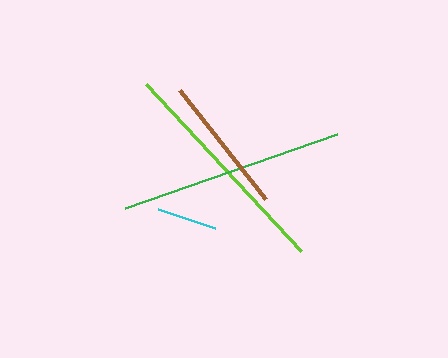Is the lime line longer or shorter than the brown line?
The lime line is longer than the brown line.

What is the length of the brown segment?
The brown segment is approximately 139 pixels long.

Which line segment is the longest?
The lime line is the longest at approximately 228 pixels.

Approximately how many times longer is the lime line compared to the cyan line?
The lime line is approximately 3.8 times the length of the cyan line.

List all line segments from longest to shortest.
From longest to shortest: lime, green, brown, cyan.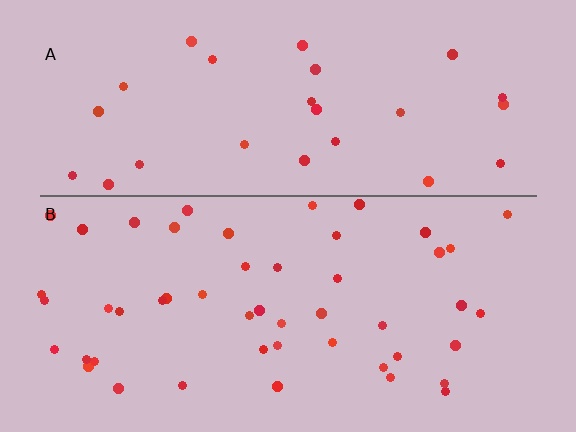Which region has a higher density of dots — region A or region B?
B (the bottom).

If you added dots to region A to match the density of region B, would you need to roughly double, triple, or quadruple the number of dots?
Approximately double.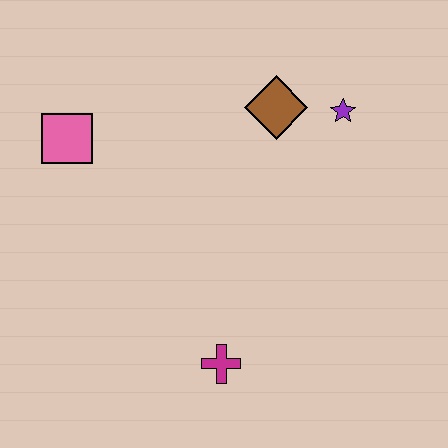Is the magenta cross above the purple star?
No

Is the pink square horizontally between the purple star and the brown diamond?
No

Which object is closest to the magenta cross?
The brown diamond is closest to the magenta cross.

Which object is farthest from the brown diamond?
The magenta cross is farthest from the brown diamond.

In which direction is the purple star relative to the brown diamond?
The purple star is to the right of the brown diamond.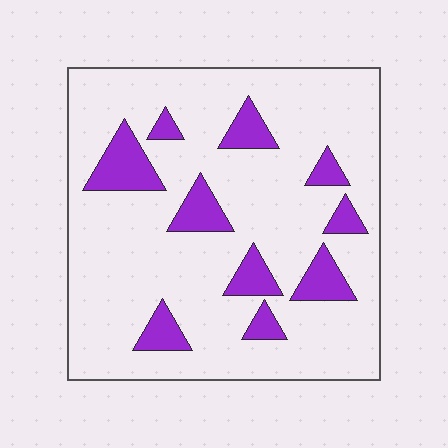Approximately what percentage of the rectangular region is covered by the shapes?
Approximately 15%.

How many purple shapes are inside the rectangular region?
10.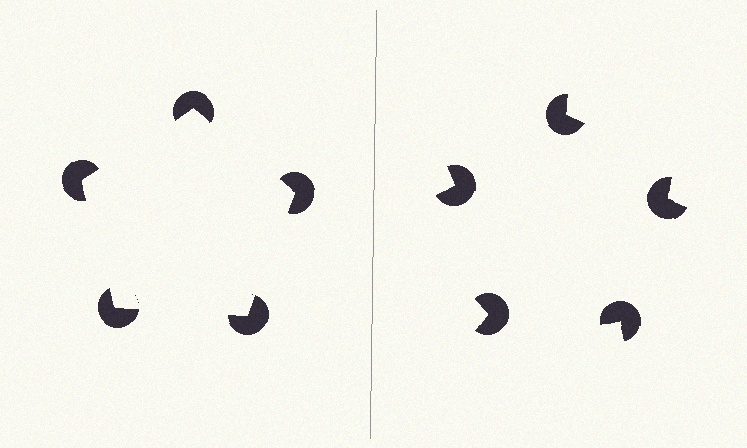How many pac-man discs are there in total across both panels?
10 — 5 on each side.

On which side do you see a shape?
An illusory pentagon appears on the left side. On the right side the wedge cuts are rotated, so no coherent shape forms.